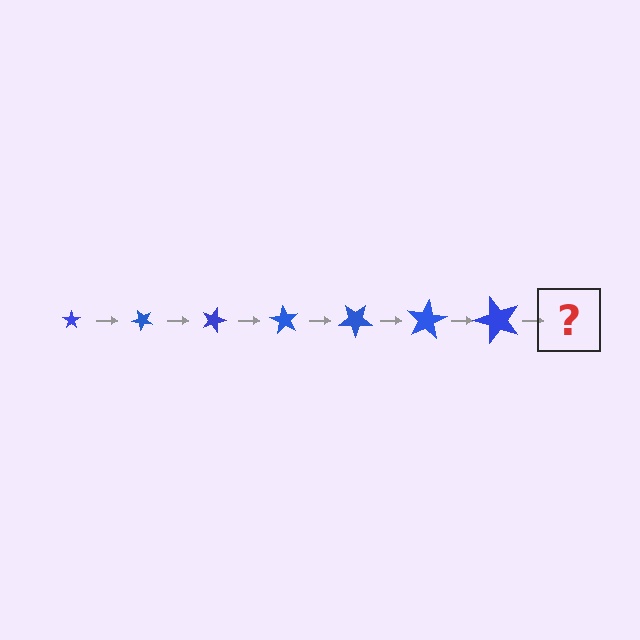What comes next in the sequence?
The next element should be a star, larger than the previous one and rotated 315 degrees from the start.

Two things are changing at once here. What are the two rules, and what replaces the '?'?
The two rules are that the star grows larger each step and it rotates 45 degrees each step. The '?' should be a star, larger than the previous one and rotated 315 degrees from the start.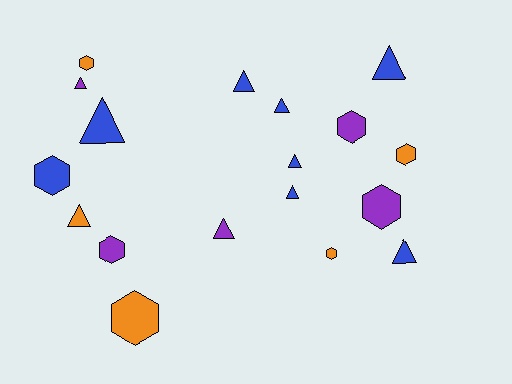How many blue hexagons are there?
There is 1 blue hexagon.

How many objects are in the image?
There are 18 objects.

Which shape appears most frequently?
Triangle, with 10 objects.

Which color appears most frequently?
Blue, with 8 objects.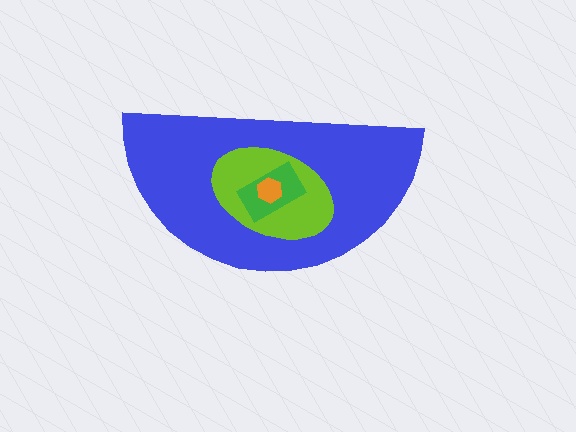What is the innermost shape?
The orange hexagon.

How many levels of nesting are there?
4.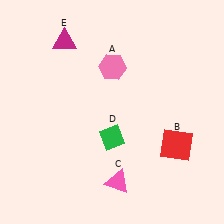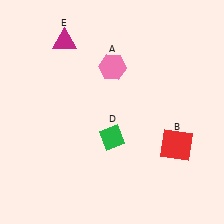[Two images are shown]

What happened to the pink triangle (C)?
The pink triangle (C) was removed in Image 2. It was in the bottom-right area of Image 1.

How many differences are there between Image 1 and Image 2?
There is 1 difference between the two images.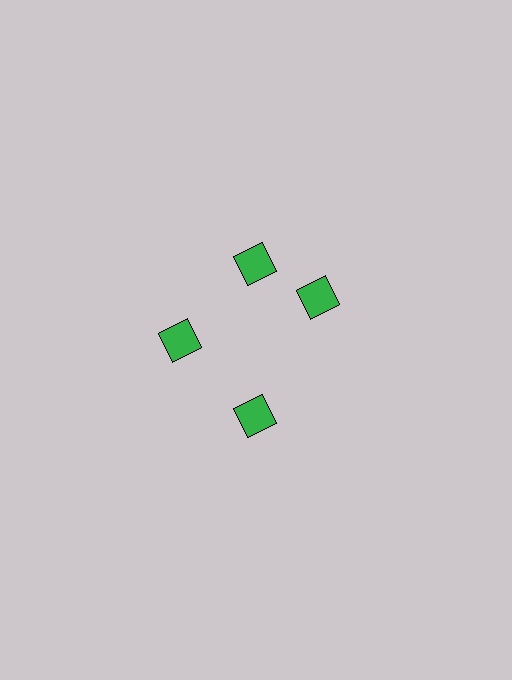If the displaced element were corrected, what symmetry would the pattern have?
It would have 4-fold rotational symmetry — the pattern would map onto itself every 90 degrees.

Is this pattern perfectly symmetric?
No. The 4 green diamonds are arranged in a ring, but one element near the 3 o'clock position is rotated out of alignment along the ring, breaking the 4-fold rotational symmetry.